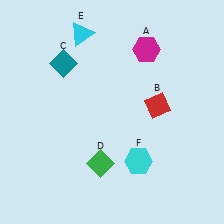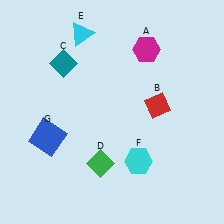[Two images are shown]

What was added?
A blue square (G) was added in Image 2.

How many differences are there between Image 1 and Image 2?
There is 1 difference between the two images.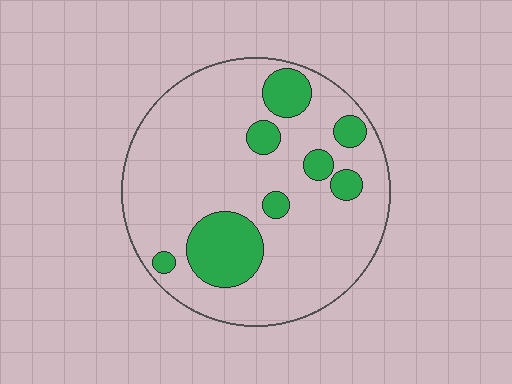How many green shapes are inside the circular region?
8.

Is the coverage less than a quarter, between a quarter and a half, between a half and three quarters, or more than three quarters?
Less than a quarter.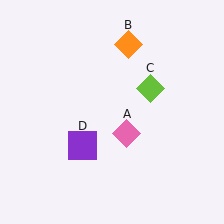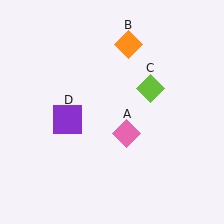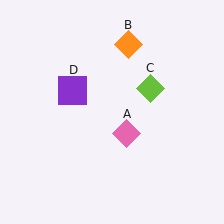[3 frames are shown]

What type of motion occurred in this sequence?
The purple square (object D) rotated clockwise around the center of the scene.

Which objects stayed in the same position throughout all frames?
Pink diamond (object A) and orange diamond (object B) and lime diamond (object C) remained stationary.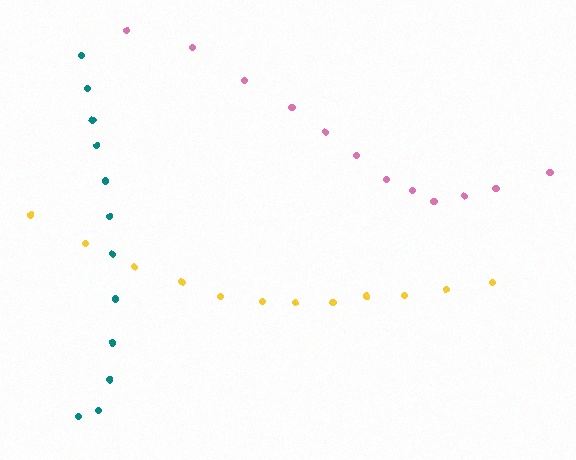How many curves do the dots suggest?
There are 3 distinct paths.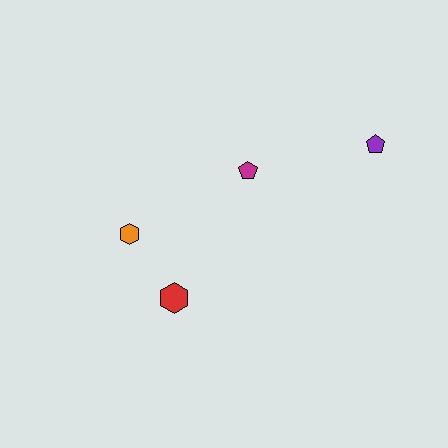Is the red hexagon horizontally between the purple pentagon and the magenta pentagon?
No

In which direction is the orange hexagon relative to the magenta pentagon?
The orange hexagon is to the left of the magenta pentagon.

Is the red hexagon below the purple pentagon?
Yes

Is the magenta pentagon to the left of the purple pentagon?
Yes